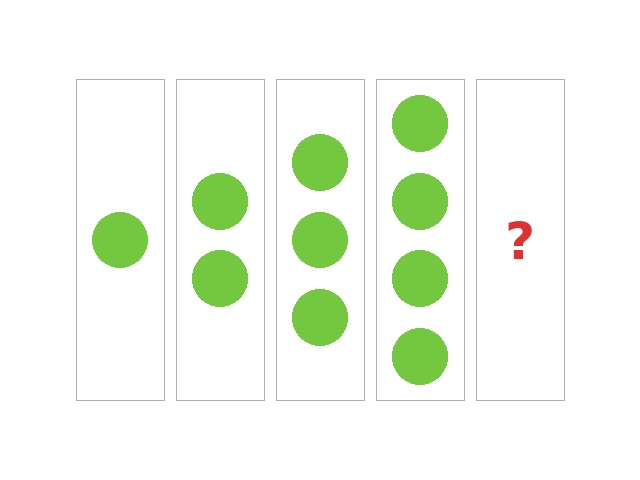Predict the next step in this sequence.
The next step is 5 circles.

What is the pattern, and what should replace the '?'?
The pattern is that each step adds one more circle. The '?' should be 5 circles.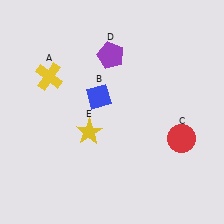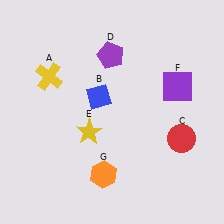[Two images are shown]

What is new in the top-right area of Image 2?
A purple square (F) was added in the top-right area of Image 2.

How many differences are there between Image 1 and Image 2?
There are 2 differences between the two images.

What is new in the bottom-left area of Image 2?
An orange hexagon (G) was added in the bottom-left area of Image 2.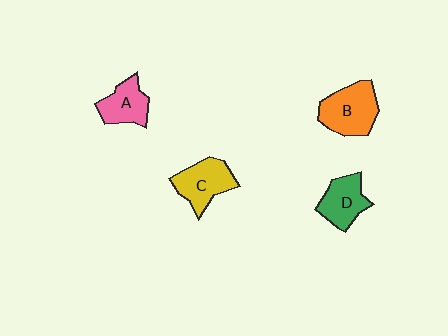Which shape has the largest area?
Shape B (orange).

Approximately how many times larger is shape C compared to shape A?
Approximately 1.2 times.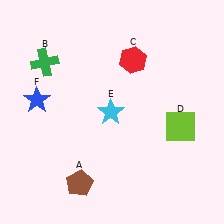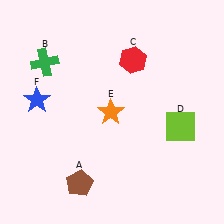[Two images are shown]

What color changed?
The star (E) changed from cyan in Image 1 to orange in Image 2.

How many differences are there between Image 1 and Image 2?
There is 1 difference between the two images.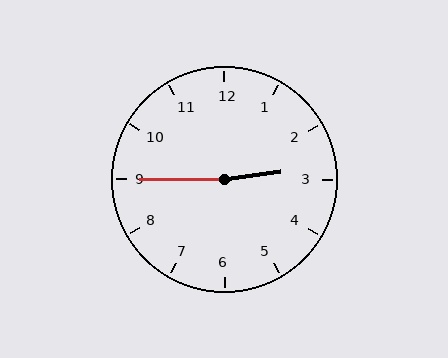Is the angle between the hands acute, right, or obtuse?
It is obtuse.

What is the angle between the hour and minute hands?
Approximately 172 degrees.